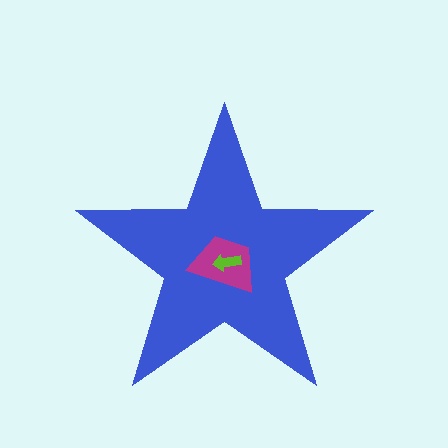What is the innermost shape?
The lime arrow.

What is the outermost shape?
The blue star.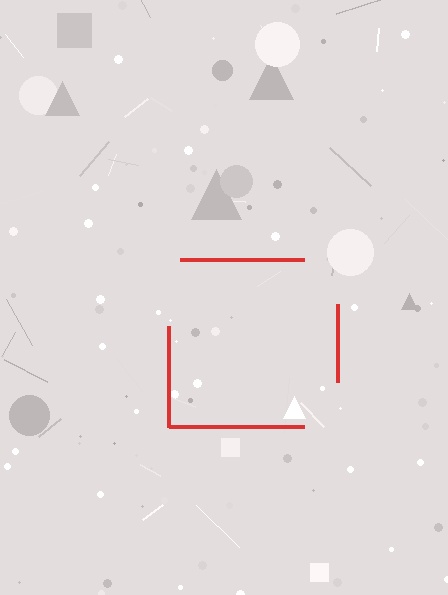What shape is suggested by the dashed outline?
The dashed outline suggests a square.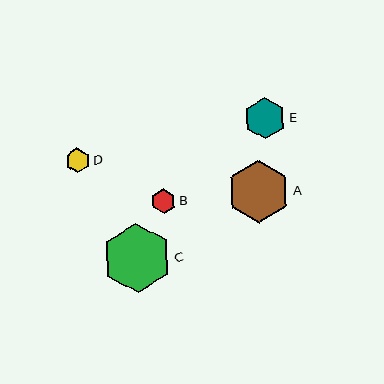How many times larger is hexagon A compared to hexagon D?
Hexagon A is approximately 2.5 times the size of hexagon D.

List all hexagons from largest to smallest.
From largest to smallest: C, A, E, D, B.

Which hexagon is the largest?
Hexagon C is the largest with a size of approximately 69 pixels.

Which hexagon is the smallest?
Hexagon B is the smallest with a size of approximately 25 pixels.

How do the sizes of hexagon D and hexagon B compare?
Hexagon D and hexagon B are approximately the same size.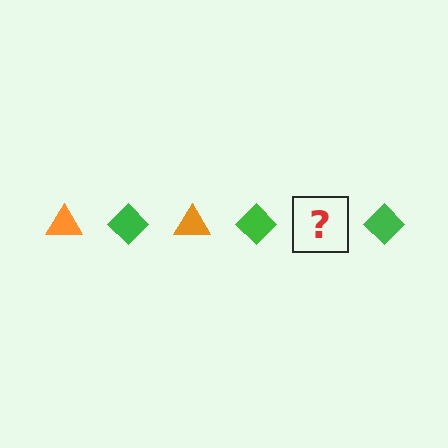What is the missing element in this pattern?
The missing element is an orange triangle.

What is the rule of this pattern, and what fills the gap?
The rule is that the pattern alternates between orange triangle and green diamond. The gap should be filled with an orange triangle.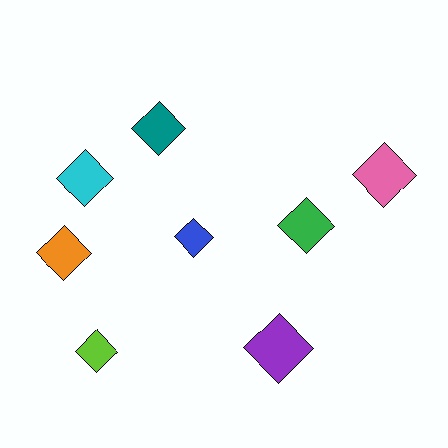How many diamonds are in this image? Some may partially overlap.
There are 8 diamonds.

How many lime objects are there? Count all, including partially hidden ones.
There is 1 lime object.